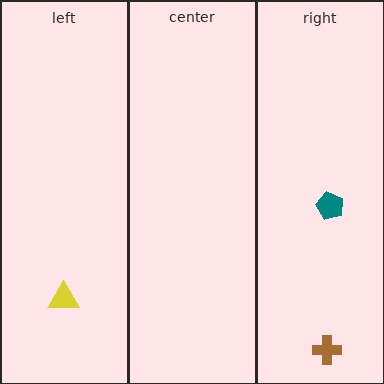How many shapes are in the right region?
2.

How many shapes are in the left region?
1.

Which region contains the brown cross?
The right region.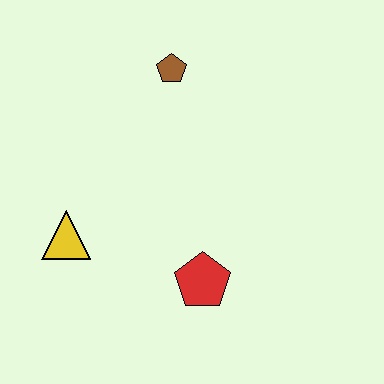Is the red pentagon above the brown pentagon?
No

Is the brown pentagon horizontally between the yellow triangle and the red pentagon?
Yes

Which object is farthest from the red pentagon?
The brown pentagon is farthest from the red pentagon.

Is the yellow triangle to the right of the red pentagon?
No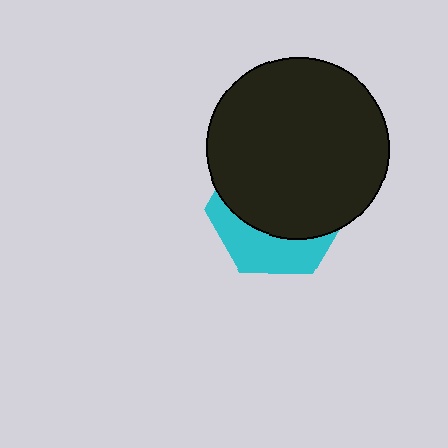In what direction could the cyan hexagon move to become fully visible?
The cyan hexagon could move down. That would shift it out from behind the black circle entirely.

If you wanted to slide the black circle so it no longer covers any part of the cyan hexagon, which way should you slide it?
Slide it up — that is the most direct way to separate the two shapes.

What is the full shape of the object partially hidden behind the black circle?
The partially hidden object is a cyan hexagon.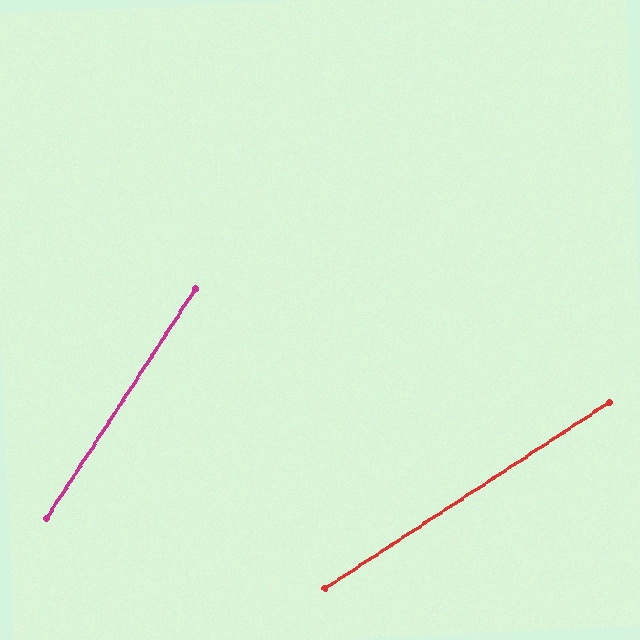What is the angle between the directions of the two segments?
Approximately 24 degrees.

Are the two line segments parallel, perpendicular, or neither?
Neither parallel nor perpendicular — they differ by about 24°.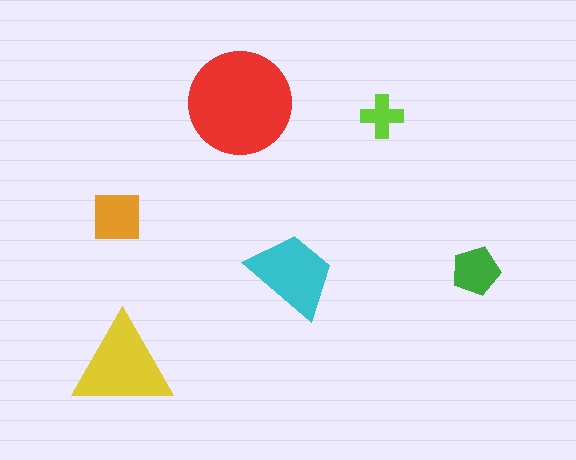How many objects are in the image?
There are 6 objects in the image.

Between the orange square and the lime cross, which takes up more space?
The orange square.